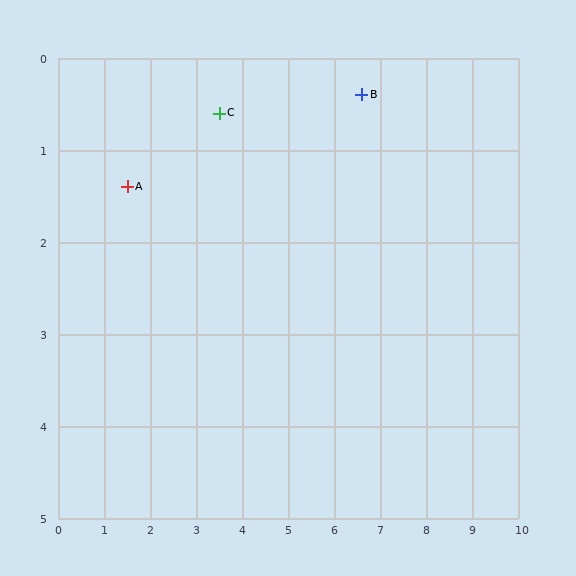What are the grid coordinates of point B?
Point B is at approximately (6.6, 0.4).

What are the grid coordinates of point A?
Point A is at approximately (1.5, 1.4).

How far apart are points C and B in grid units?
Points C and B are about 3.1 grid units apart.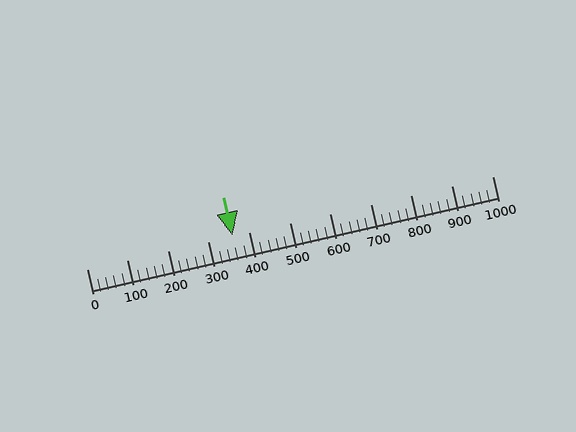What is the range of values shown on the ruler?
The ruler shows values from 0 to 1000.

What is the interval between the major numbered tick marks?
The major tick marks are spaced 100 units apart.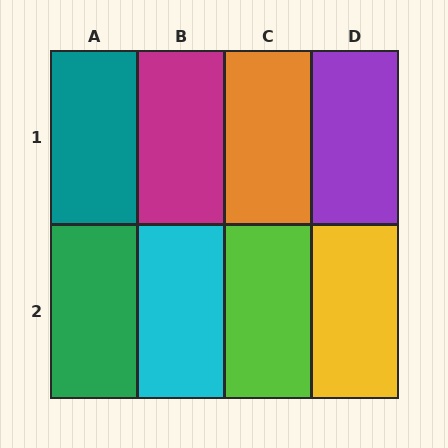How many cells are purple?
1 cell is purple.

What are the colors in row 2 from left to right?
Green, cyan, lime, yellow.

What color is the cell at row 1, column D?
Purple.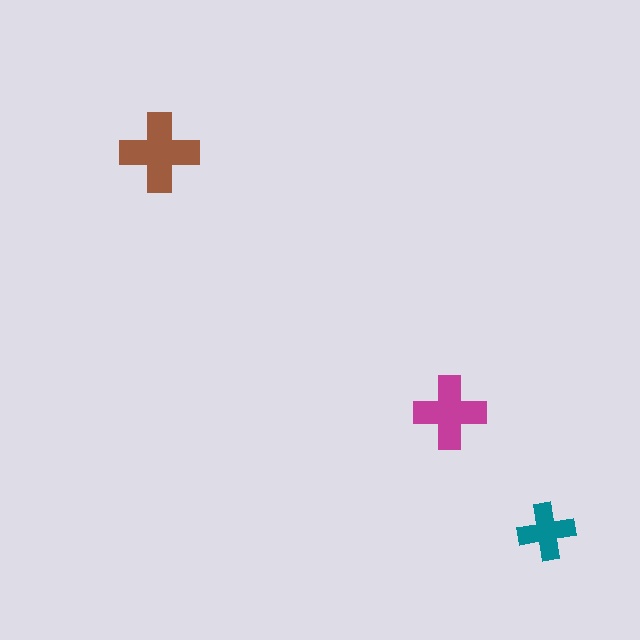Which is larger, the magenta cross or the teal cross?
The magenta one.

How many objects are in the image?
There are 3 objects in the image.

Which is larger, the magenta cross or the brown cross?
The brown one.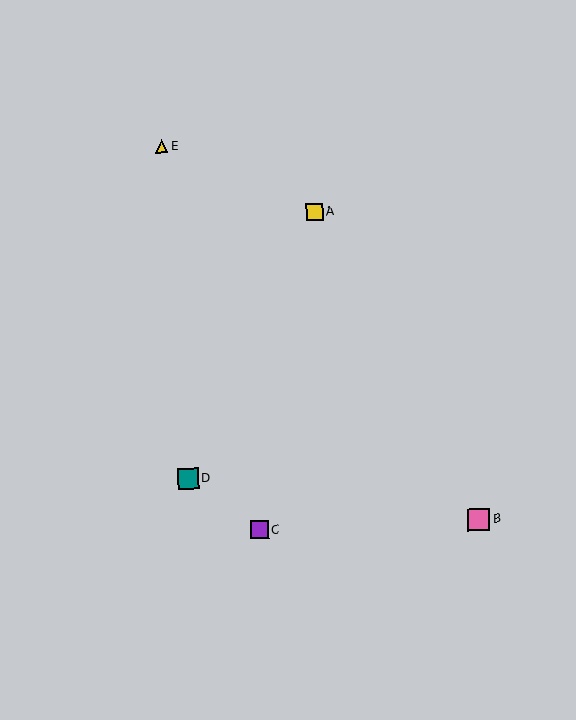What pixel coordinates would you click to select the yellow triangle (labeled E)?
Click at (162, 147) to select the yellow triangle E.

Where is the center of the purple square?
The center of the purple square is at (260, 530).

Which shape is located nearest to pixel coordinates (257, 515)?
The purple square (labeled C) at (260, 530) is nearest to that location.